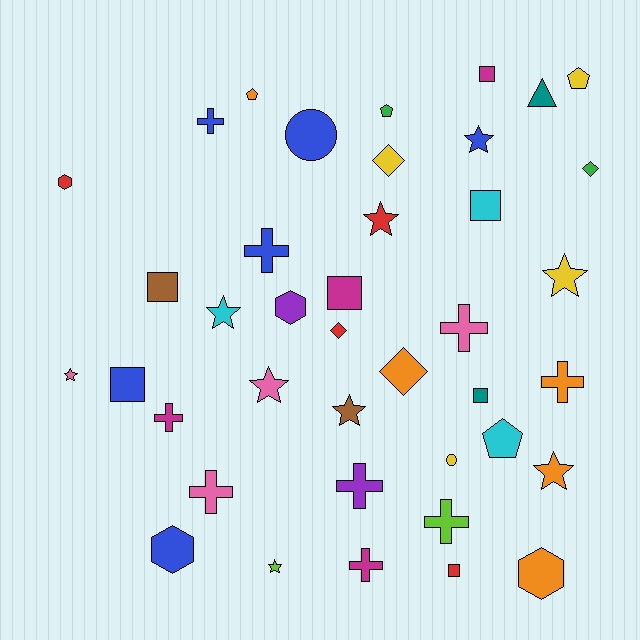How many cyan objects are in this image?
There are 3 cyan objects.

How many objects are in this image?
There are 40 objects.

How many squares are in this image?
There are 7 squares.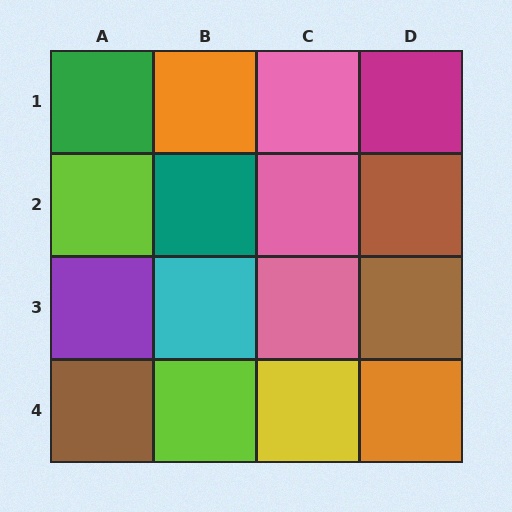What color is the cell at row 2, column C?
Pink.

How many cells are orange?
2 cells are orange.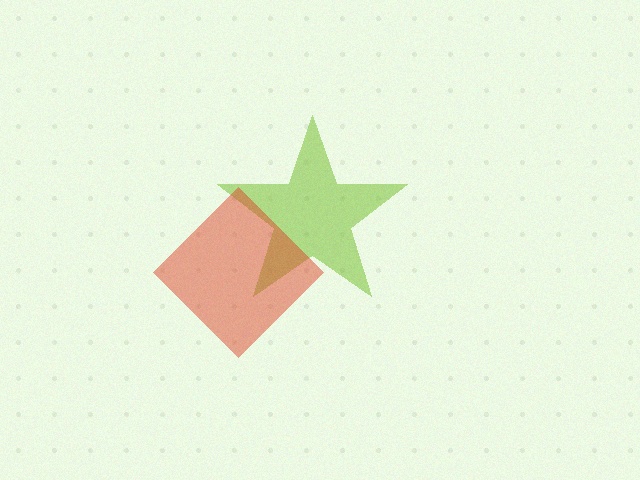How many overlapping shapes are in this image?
There are 2 overlapping shapes in the image.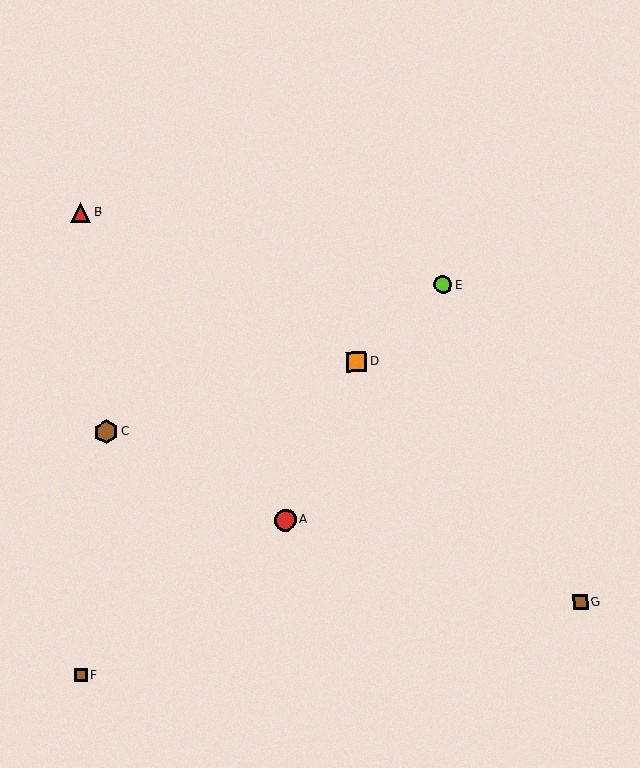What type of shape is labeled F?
Shape F is a brown square.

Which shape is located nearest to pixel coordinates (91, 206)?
The red triangle (labeled B) at (81, 212) is nearest to that location.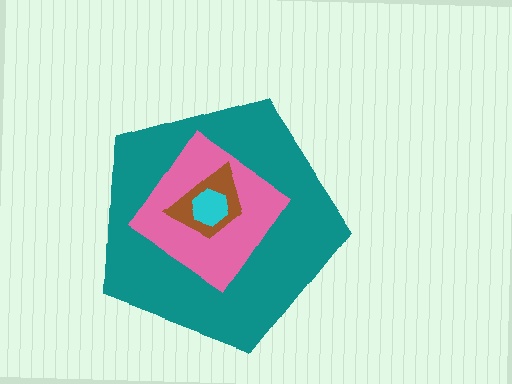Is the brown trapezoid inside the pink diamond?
Yes.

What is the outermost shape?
The teal pentagon.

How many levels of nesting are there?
4.